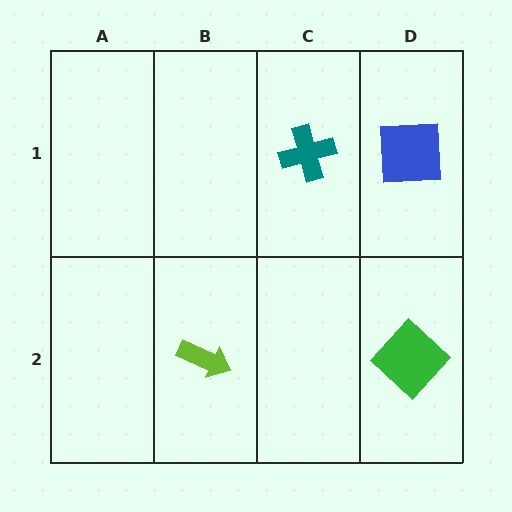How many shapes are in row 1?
2 shapes.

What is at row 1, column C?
A teal cross.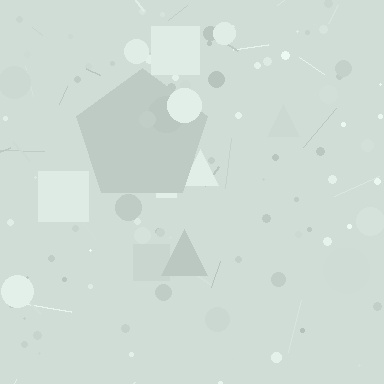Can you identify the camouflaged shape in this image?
The camouflaged shape is a pentagon.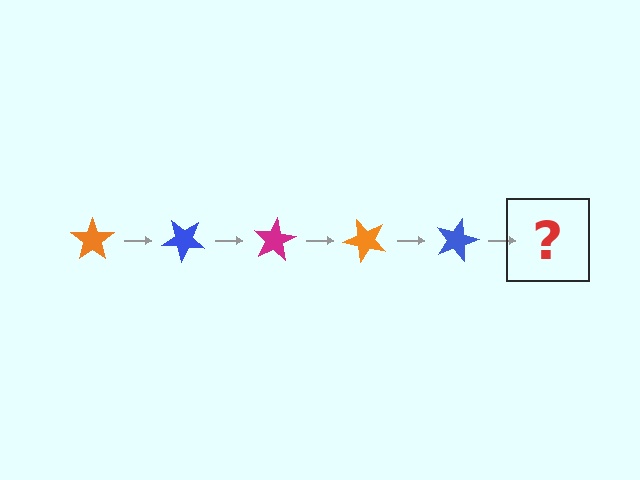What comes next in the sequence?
The next element should be a magenta star, rotated 200 degrees from the start.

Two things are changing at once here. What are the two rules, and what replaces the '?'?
The two rules are that it rotates 40 degrees each step and the color cycles through orange, blue, and magenta. The '?' should be a magenta star, rotated 200 degrees from the start.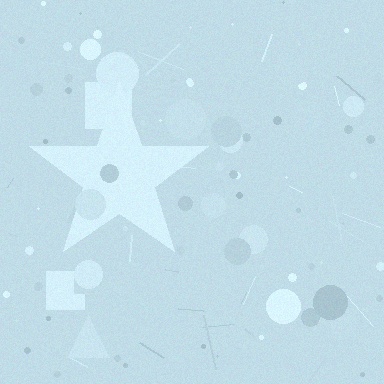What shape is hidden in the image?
A star is hidden in the image.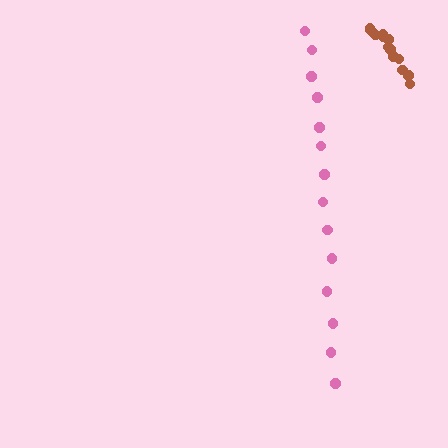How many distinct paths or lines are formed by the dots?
There are 2 distinct paths.